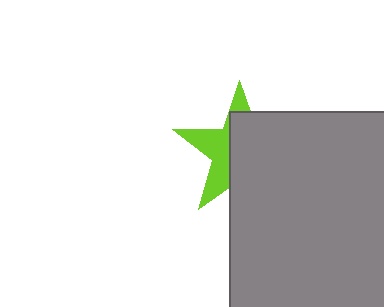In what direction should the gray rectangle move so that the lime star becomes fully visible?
The gray rectangle should move right. That is the shortest direction to clear the overlap and leave the lime star fully visible.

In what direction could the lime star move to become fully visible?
The lime star could move left. That would shift it out from behind the gray rectangle entirely.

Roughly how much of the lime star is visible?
A small part of it is visible (roughly 40%).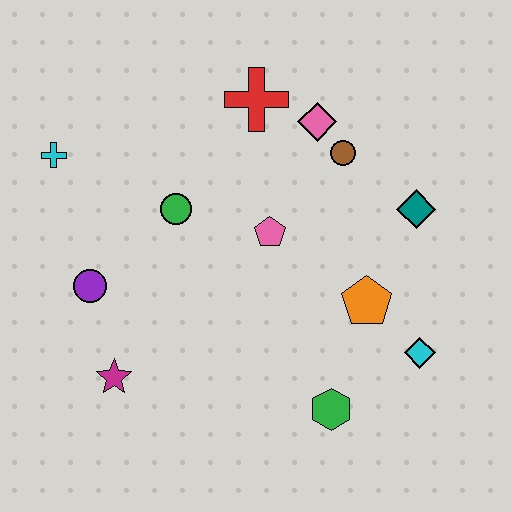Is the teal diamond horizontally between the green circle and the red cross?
No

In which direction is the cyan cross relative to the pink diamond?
The cyan cross is to the left of the pink diamond.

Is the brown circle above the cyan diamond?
Yes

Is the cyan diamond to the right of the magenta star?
Yes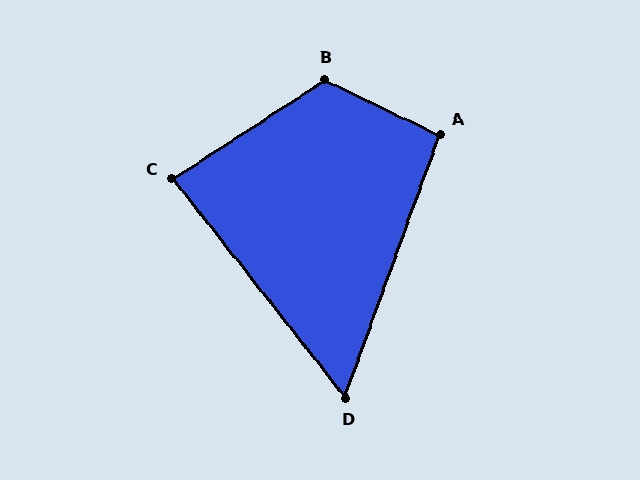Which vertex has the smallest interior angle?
D, at approximately 58 degrees.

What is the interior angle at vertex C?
Approximately 85 degrees (acute).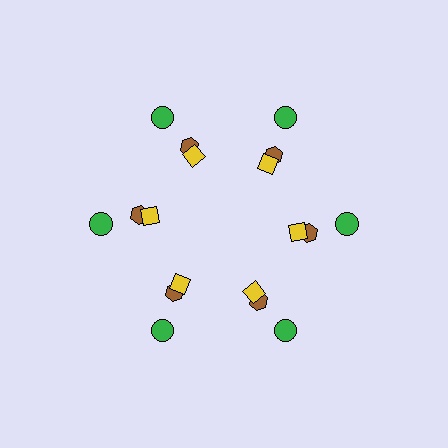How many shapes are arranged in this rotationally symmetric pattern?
There are 18 shapes, arranged in 6 groups of 3.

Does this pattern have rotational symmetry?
Yes, this pattern has 6-fold rotational symmetry. It looks the same after rotating 60 degrees around the center.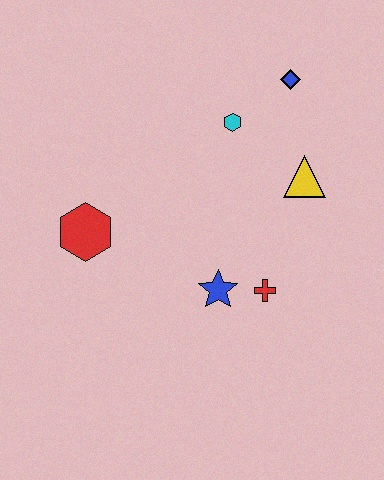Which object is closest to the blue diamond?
The cyan hexagon is closest to the blue diamond.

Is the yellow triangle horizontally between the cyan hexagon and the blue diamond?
No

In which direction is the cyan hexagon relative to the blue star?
The cyan hexagon is above the blue star.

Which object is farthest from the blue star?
The blue diamond is farthest from the blue star.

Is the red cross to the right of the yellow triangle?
No